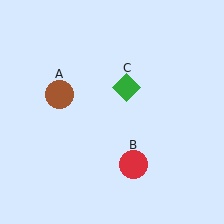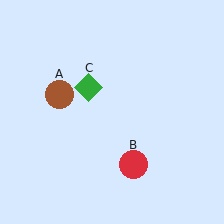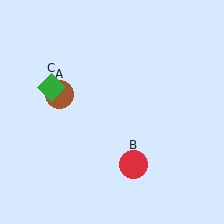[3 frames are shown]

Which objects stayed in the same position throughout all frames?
Brown circle (object A) and red circle (object B) remained stationary.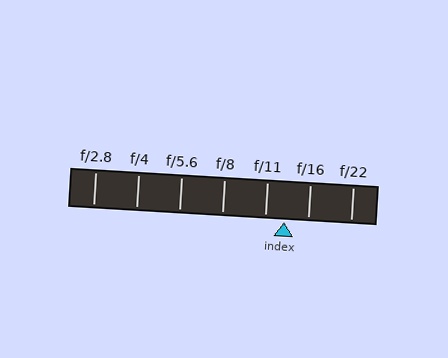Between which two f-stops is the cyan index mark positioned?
The index mark is between f/11 and f/16.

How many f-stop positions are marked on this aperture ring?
There are 7 f-stop positions marked.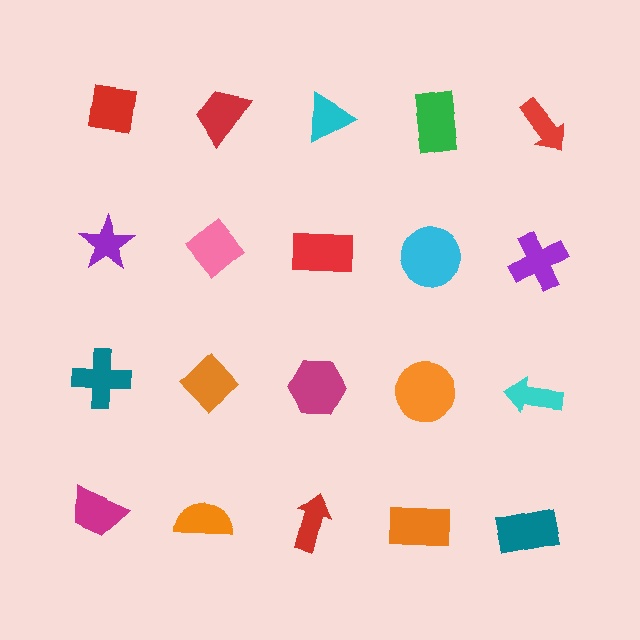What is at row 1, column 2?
A red trapezoid.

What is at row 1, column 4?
A green rectangle.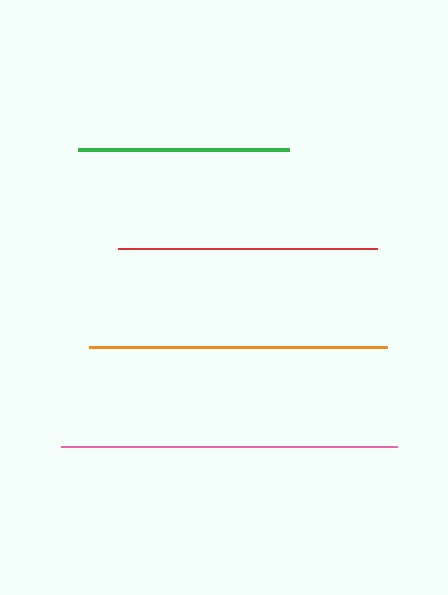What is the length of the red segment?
The red segment is approximately 259 pixels long.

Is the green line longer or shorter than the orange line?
The orange line is longer than the green line.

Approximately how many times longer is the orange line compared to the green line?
The orange line is approximately 1.4 times the length of the green line.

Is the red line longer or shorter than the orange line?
The orange line is longer than the red line.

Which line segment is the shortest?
The green line is the shortest at approximately 211 pixels.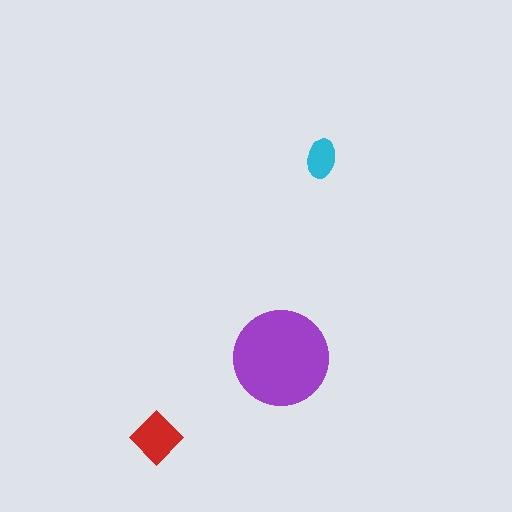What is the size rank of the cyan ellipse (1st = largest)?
3rd.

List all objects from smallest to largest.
The cyan ellipse, the red diamond, the purple circle.